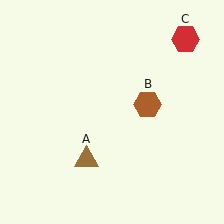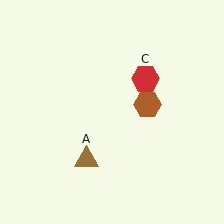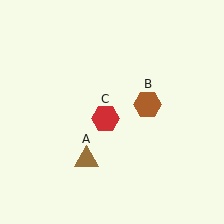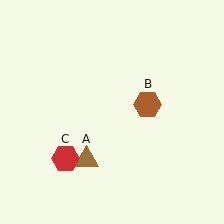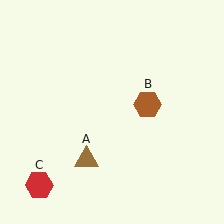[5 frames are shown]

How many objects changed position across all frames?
1 object changed position: red hexagon (object C).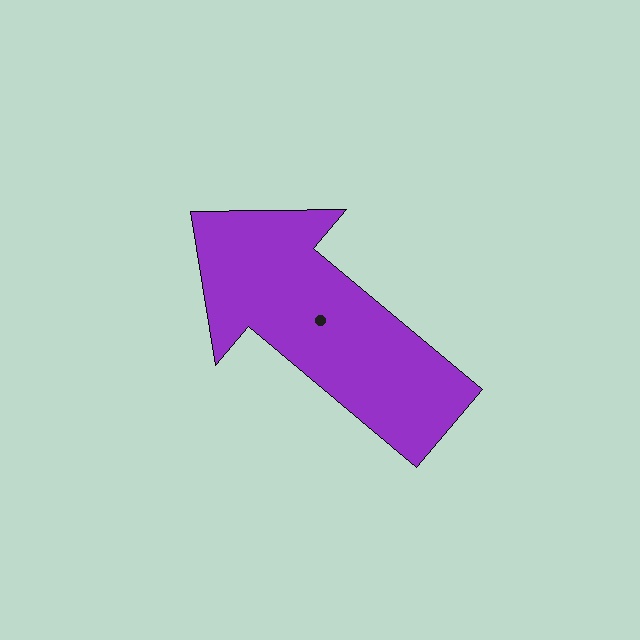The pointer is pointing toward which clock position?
Roughly 10 o'clock.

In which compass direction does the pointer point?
Northwest.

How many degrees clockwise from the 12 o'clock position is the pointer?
Approximately 310 degrees.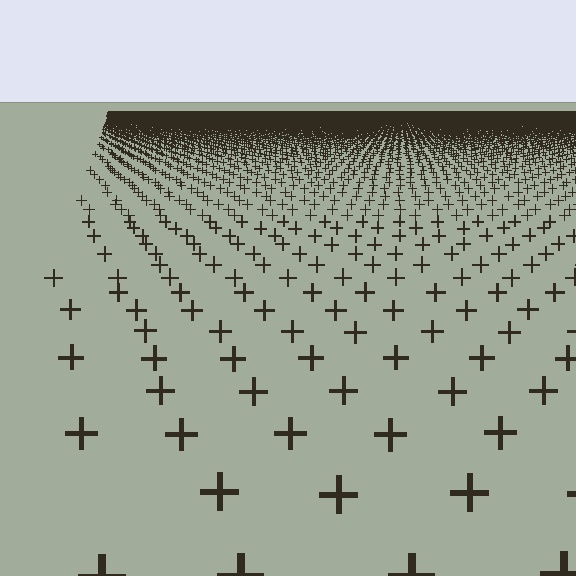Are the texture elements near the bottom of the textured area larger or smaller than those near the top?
Larger. Near the bottom, elements are closer to the viewer and appear at a bigger on-screen size.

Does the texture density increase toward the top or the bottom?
Density increases toward the top.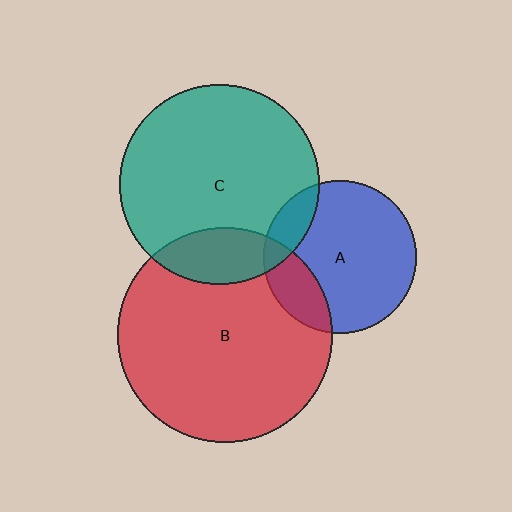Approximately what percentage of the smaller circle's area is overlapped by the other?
Approximately 20%.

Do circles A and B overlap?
Yes.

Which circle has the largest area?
Circle B (red).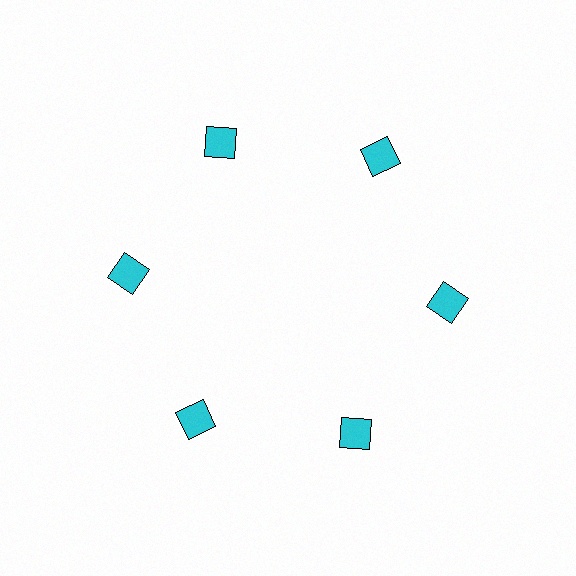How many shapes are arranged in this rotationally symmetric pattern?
There are 6 shapes, arranged in 6 groups of 1.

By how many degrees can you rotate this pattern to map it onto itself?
The pattern maps onto itself every 60 degrees of rotation.